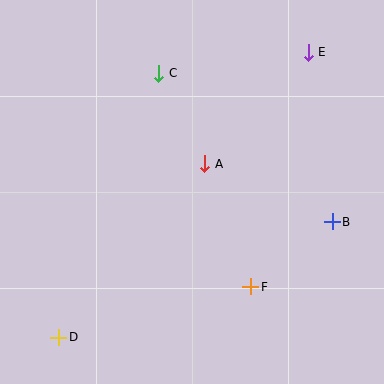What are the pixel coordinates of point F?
Point F is at (251, 287).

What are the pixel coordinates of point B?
Point B is at (332, 222).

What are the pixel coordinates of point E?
Point E is at (308, 52).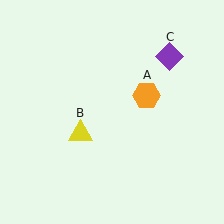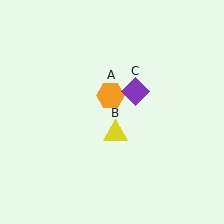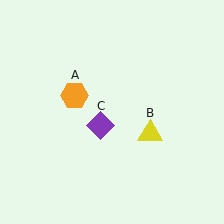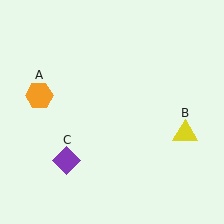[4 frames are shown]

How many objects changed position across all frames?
3 objects changed position: orange hexagon (object A), yellow triangle (object B), purple diamond (object C).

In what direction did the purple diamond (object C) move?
The purple diamond (object C) moved down and to the left.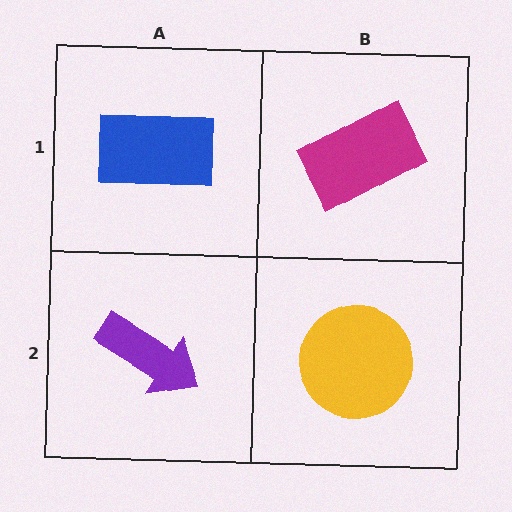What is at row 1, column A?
A blue rectangle.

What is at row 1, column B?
A magenta rectangle.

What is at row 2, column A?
A purple arrow.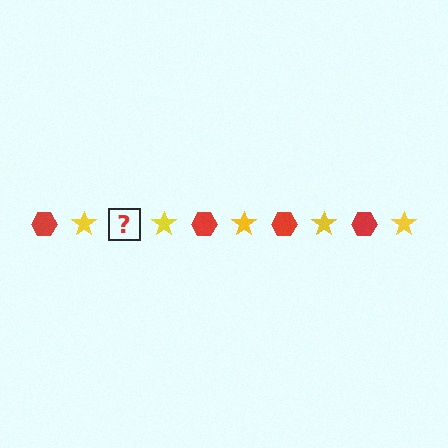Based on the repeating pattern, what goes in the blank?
The blank should be a red hexagon.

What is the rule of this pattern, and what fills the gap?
The rule is that the pattern alternates between red hexagon and yellow star. The gap should be filled with a red hexagon.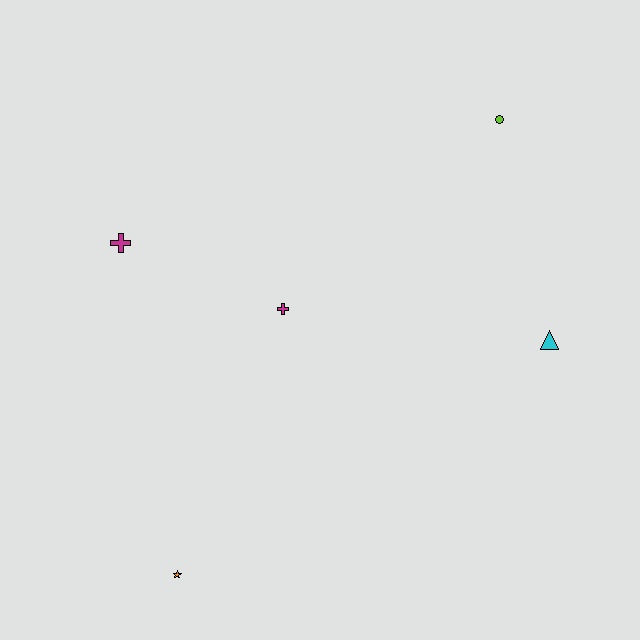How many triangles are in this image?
There is 1 triangle.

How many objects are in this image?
There are 5 objects.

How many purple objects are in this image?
There are no purple objects.